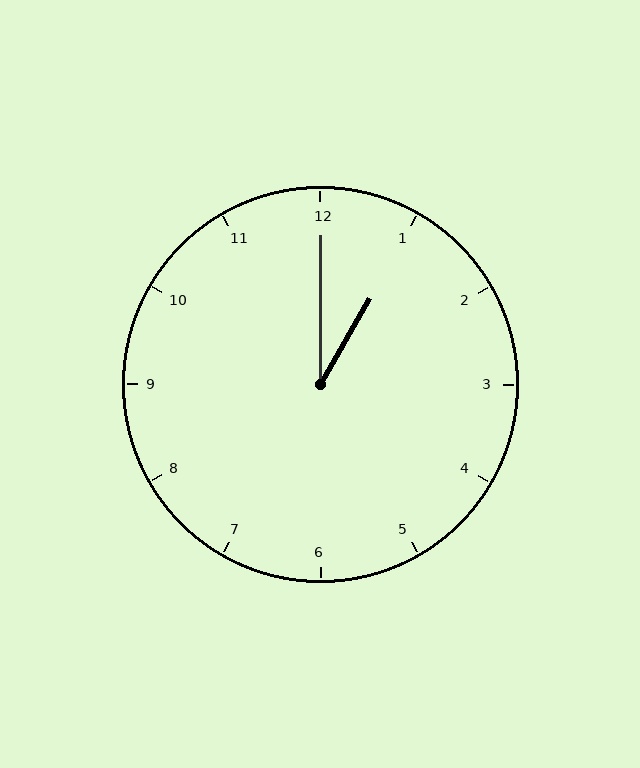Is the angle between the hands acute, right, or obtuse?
It is acute.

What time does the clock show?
1:00.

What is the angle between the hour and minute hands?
Approximately 30 degrees.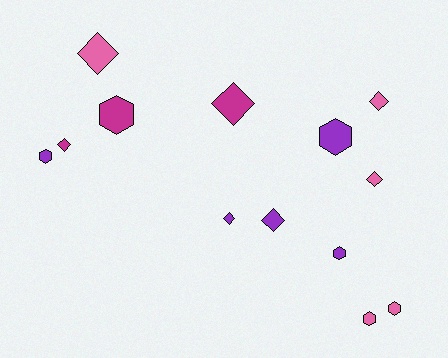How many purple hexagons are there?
There are 3 purple hexagons.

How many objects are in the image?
There are 13 objects.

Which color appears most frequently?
Pink, with 5 objects.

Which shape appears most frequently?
Diamond, with 7 objects.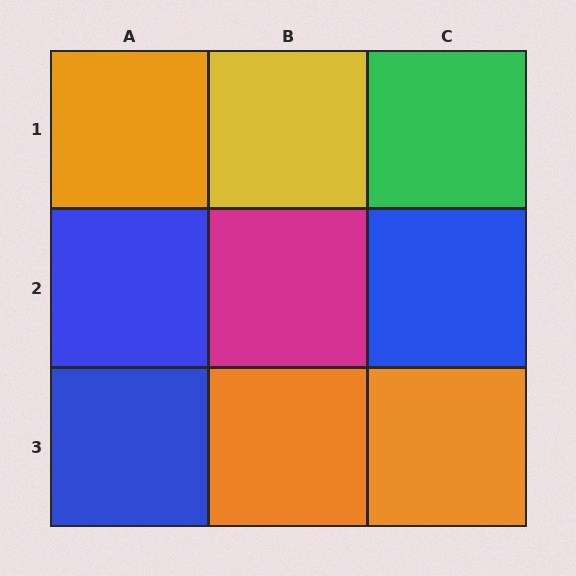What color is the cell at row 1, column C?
Green.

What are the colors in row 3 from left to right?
Blue, orange, orange.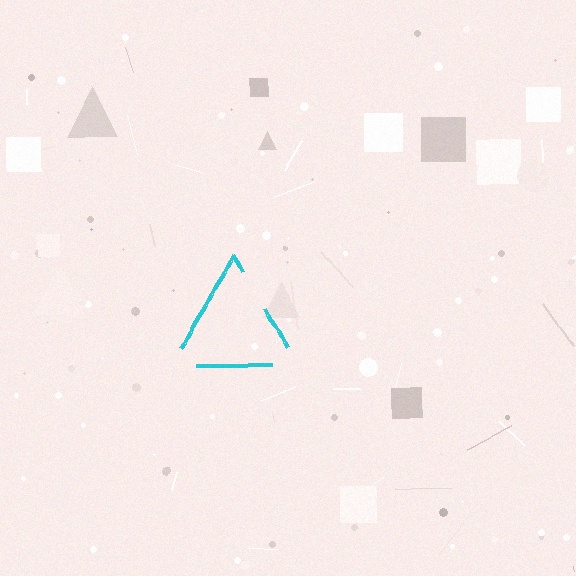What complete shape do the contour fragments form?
The contour fragments form a triangle.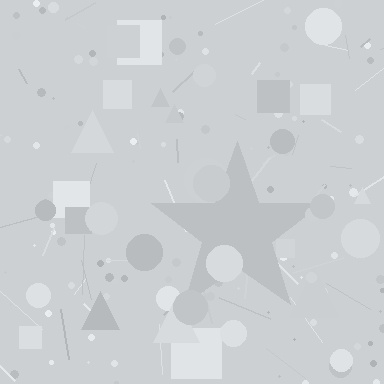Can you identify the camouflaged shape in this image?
The camouflaged shape is a star.